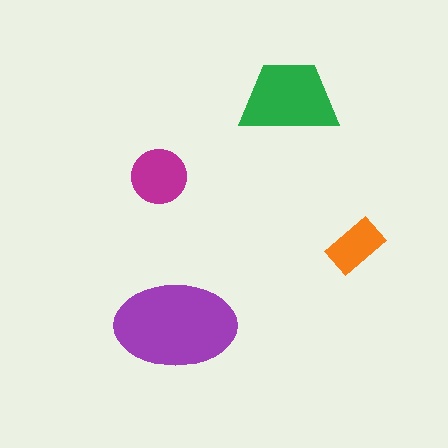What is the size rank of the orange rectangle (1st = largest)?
4th.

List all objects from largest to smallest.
The purple ellipse, the green trapezoid, the magenta circle, the orange rectangle.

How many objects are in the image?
There are 4 objects in the image.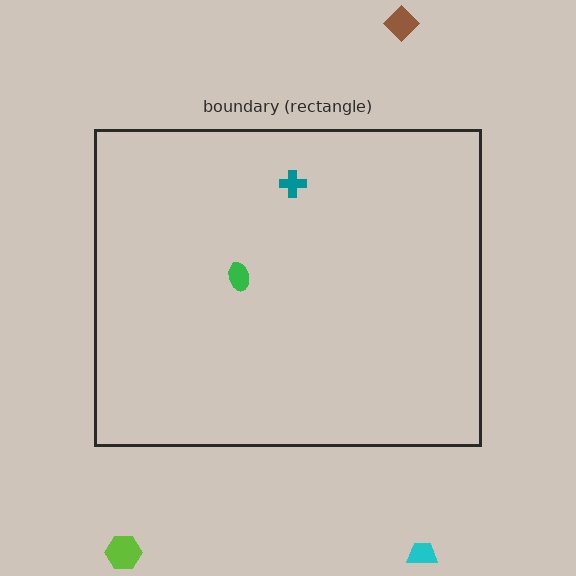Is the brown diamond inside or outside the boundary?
Outside.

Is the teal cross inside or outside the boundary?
Inside.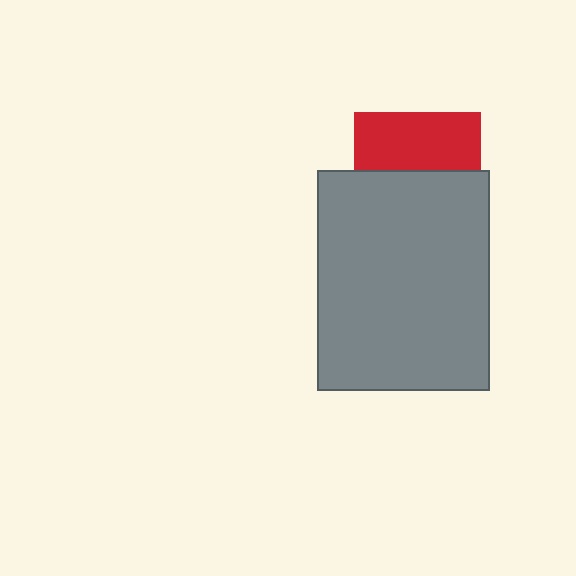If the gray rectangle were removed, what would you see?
You would see the complete red square.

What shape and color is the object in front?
The object in front is a gray rectangle.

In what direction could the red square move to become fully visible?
The red square could move up. That would shift it out from behind the gray rectangle entirely.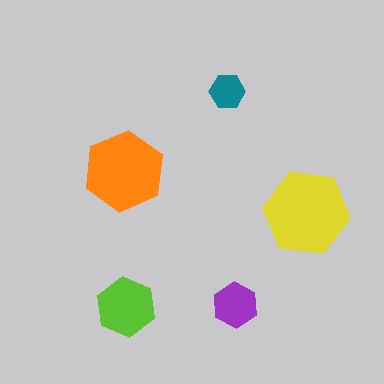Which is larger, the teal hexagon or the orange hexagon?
The orange one.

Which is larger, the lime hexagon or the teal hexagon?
The lime one.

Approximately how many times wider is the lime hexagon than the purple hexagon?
About 1.5 times wider.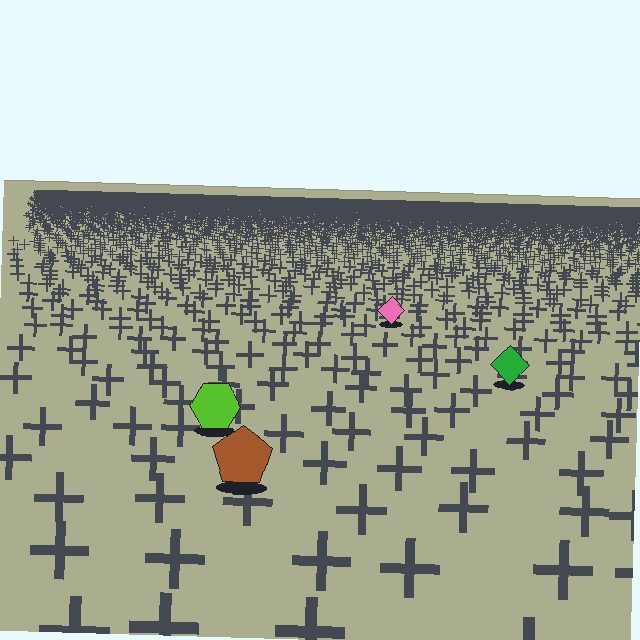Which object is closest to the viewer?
The brown pentagon is closest. The texture marks near it are larger and more spread out.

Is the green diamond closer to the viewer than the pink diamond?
Yes. The green diamond is closer — you can tell from the texture gradient: the ground texture is coarser near it.